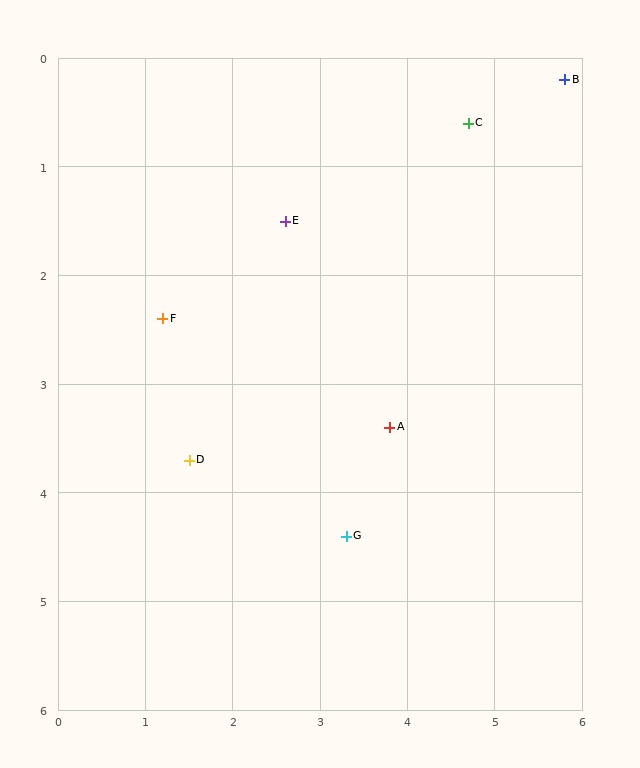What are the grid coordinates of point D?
Point D is at approximately (1.5, 3.7).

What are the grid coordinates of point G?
Point G is at approximately (3.3, 4.4).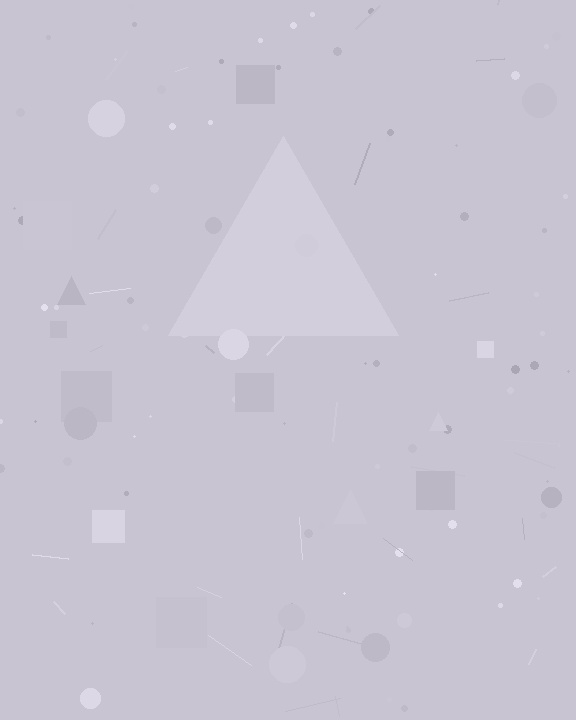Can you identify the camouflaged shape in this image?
The camouflaged shape is a triangle.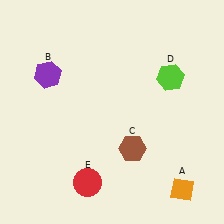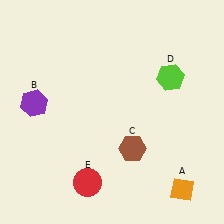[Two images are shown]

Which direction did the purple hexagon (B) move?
The purple hexagon (B) moved down.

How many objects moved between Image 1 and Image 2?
1 object moved between the two images.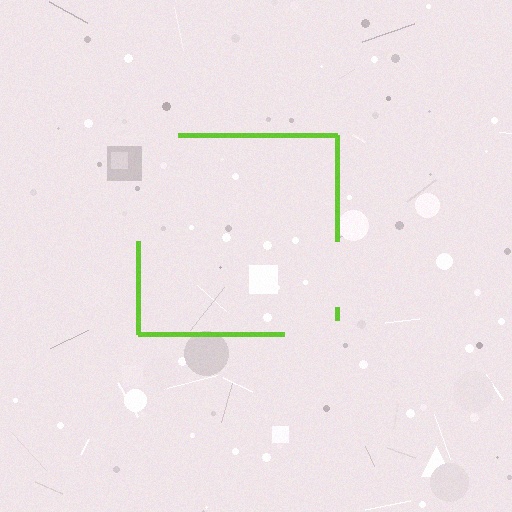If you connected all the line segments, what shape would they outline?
They would outline a square.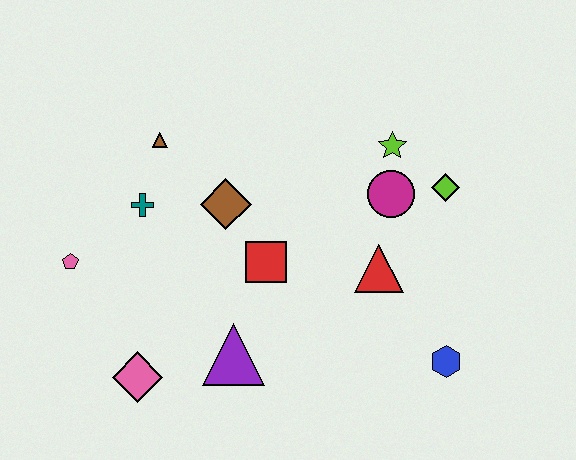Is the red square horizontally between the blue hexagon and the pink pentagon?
Yes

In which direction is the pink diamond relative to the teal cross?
The pink diamond is below the teal cross.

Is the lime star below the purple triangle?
No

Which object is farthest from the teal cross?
The blue hexagon is farthest from the teal cross.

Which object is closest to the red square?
The brown diamond is closest to the red square.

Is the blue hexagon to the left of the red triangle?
No